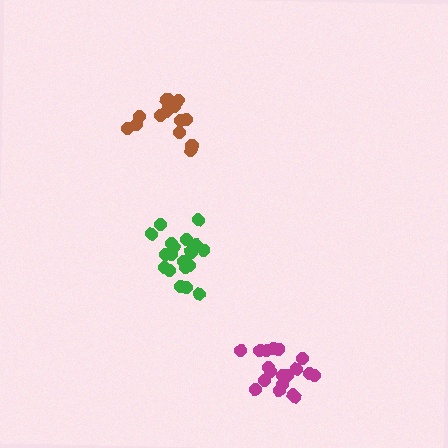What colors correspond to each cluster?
The clusters are colored: green, magenta, brown.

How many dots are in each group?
Group 1: 20 dots, Group 2: 19 dots, Group 3: 16 dots (55 total).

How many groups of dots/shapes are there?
There are 3 groups.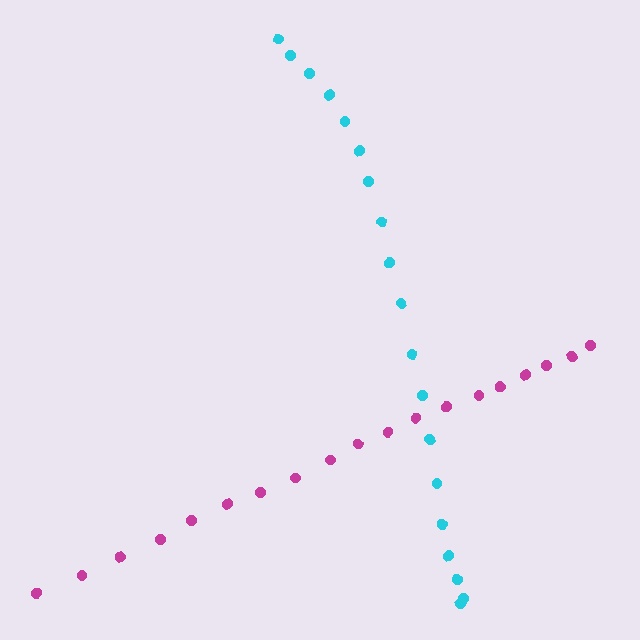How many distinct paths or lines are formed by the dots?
There are 2 distinct paths.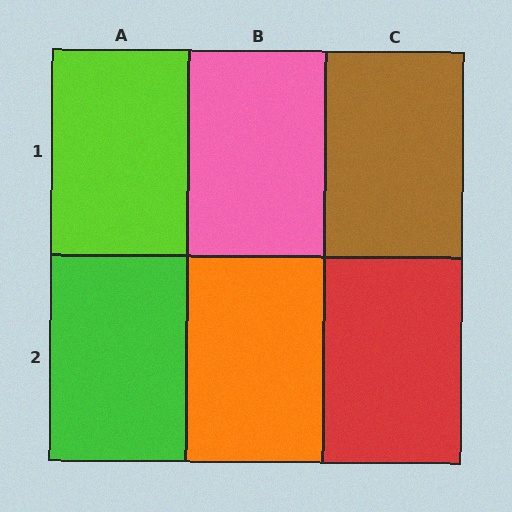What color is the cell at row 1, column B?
Pink.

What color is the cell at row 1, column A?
Lime.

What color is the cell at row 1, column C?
Brown.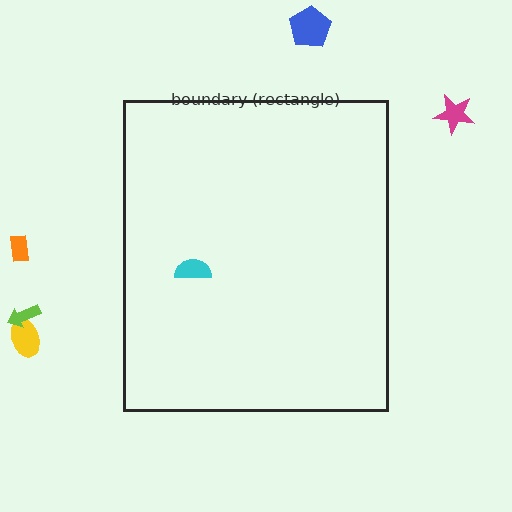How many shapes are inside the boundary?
1 inside, 5 outside.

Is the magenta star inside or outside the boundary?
Outside.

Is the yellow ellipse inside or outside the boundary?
Outside.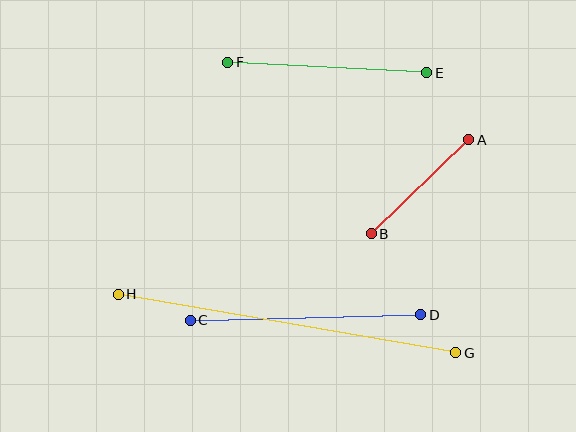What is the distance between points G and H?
The distance is approximately 342 pixels.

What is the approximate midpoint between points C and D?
The midpoint is at approximately (305, 318) pixels.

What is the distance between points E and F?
The distance is approximately 200 pixels.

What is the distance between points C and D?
The distance is approximately 231 pixels.